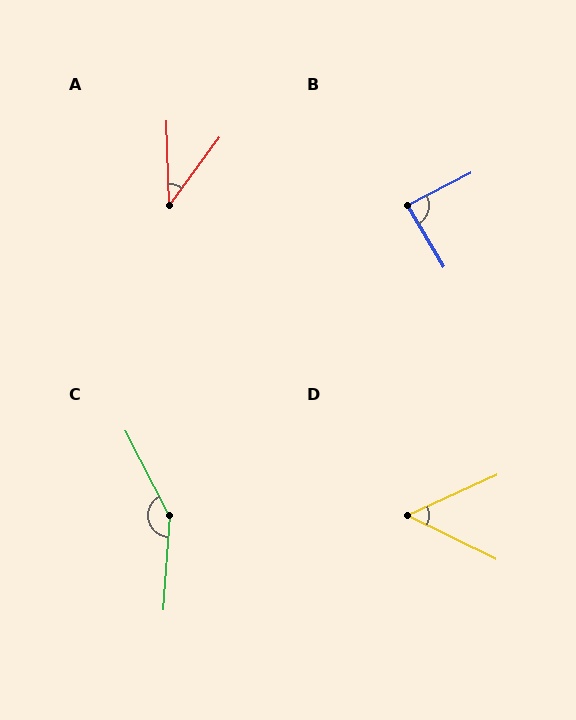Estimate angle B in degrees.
Approximately 86 degrees.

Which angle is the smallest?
A, at approximately 38 degrees.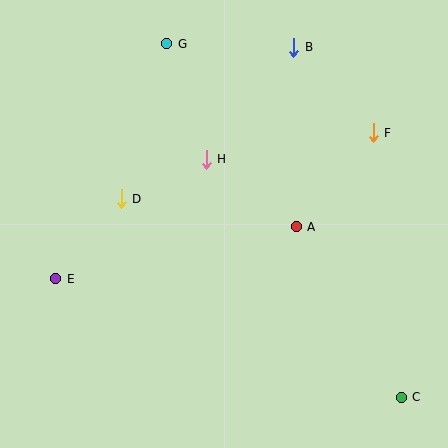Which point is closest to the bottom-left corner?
Point E is closest to the bottom-left corner.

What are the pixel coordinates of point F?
Point F is at (373, 133).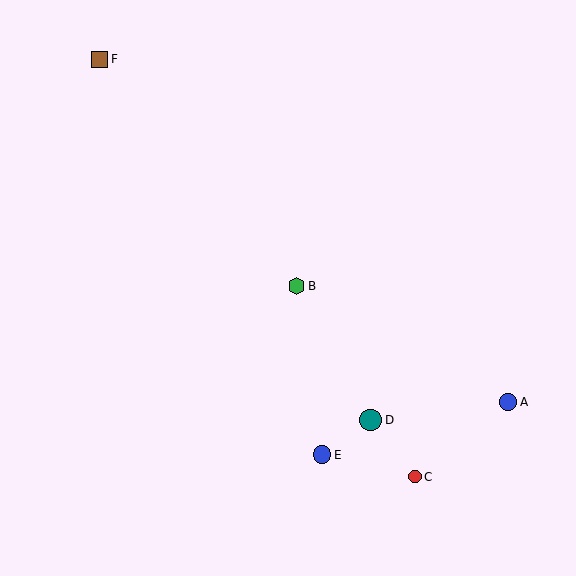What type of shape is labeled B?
Shape B is a green hexagon.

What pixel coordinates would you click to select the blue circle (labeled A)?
Click at (508, 402) to select the blue circle A.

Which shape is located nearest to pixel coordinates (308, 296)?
The green hexagon (labeled B) at (296, 286) is nearest to that location.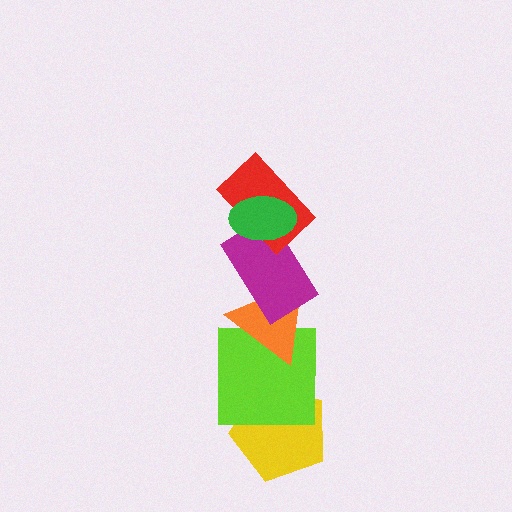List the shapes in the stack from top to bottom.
From top to bottom: the green ellipse, the red rectangle, the magenta rectangle, the orange triangle, the lime square, the yellow pentagon.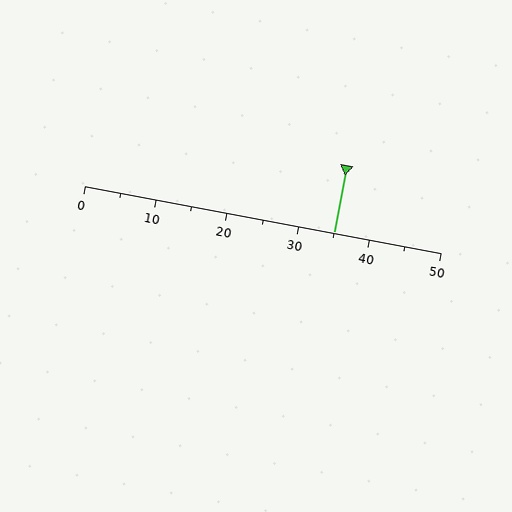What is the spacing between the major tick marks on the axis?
The major ticks are spaced 10 apart.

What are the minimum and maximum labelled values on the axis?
The axis runs from 0 to 50.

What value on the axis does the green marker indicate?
The marker indicates approximately 35.